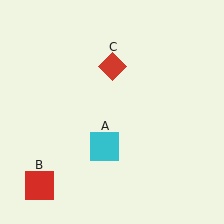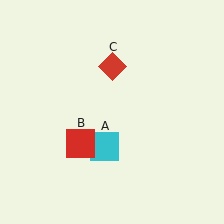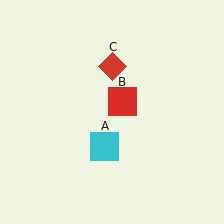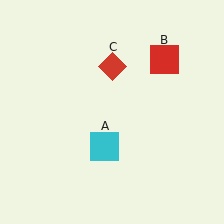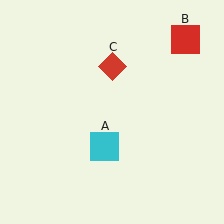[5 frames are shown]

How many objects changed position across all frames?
1 object changed position: red square (object B).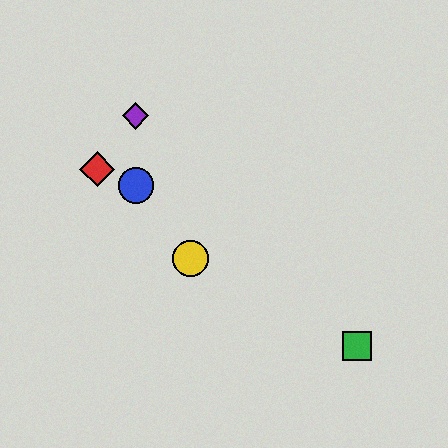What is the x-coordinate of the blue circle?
The blue circle is at x≈136.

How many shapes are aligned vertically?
2 shapes (the blue circle, the purple diamond) are aligned vertically.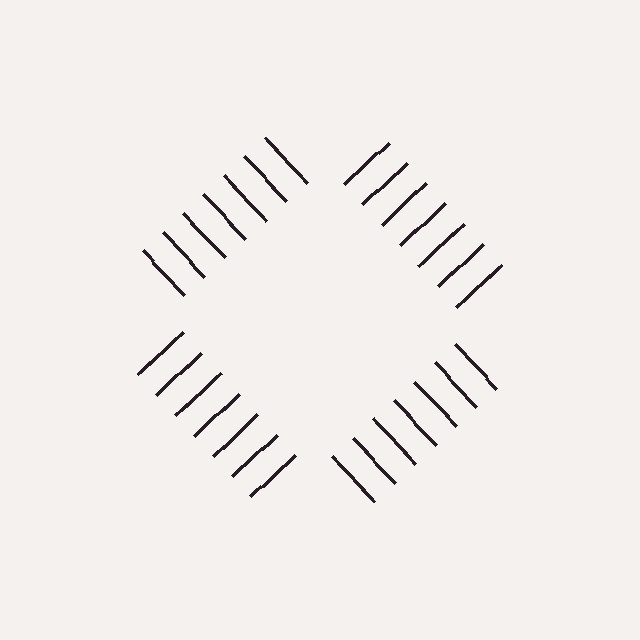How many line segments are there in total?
28 — 7 along each of the 4 edges.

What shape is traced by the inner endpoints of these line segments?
An illusory square — the line segments terminate on its edges but no continuous stroke is drawn.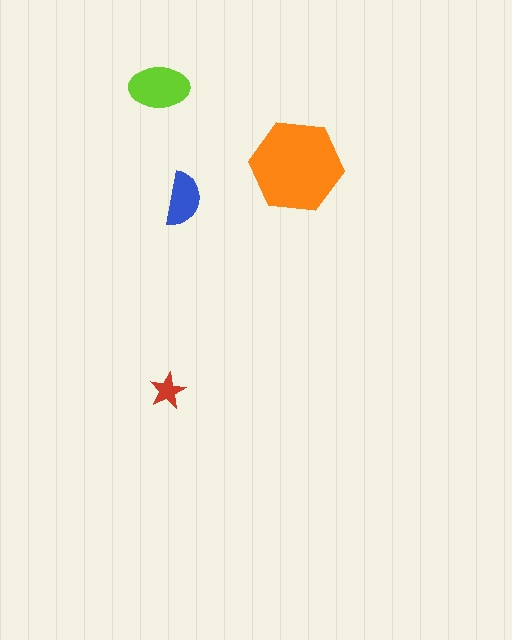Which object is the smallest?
The red star.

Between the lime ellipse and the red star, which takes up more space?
The lime ellipse.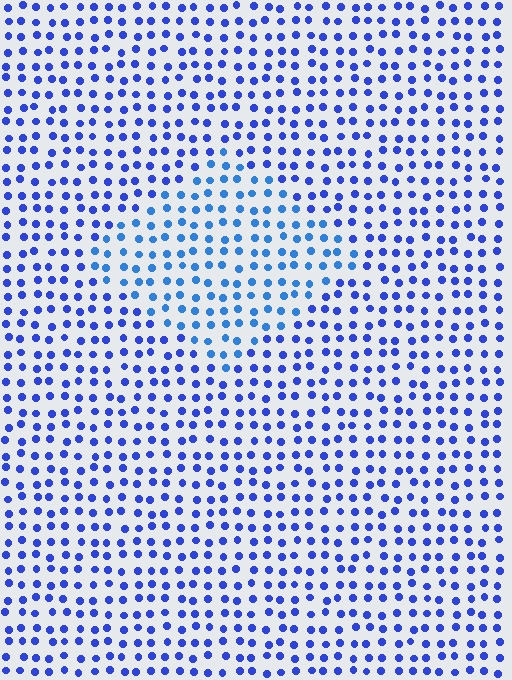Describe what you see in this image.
The image is filled with small blue elements in a uniform arrangement. A diamond-shaped region is visible where the elements are tinted to a slightly different hue, forming a subtle color boundary.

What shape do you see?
I see a diamond.